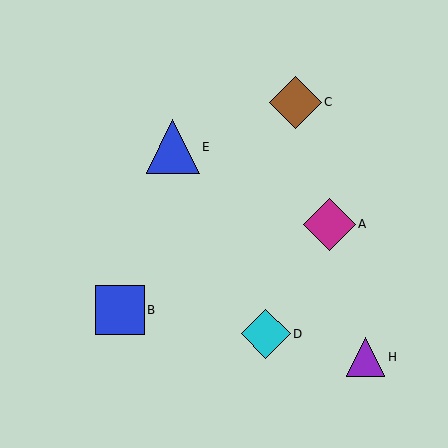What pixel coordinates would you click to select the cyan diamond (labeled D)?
Click at (266, 334) to select the cyan diamond D.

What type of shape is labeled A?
Shape A is a magenta diamond.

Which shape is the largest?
The blue triangle (labeled E) is the largest.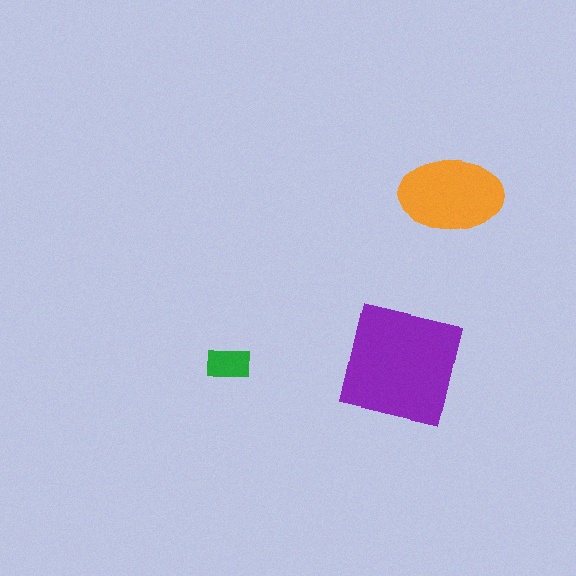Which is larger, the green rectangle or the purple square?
The purple square.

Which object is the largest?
The purple square.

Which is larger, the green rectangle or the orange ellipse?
The orange ellipse.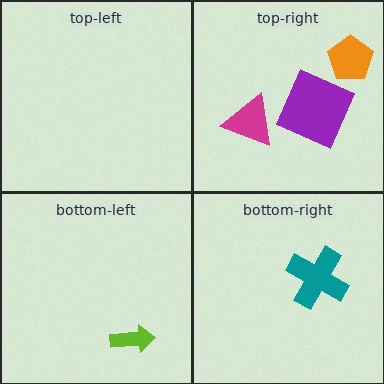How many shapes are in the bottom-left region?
1.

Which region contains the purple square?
The top-right region.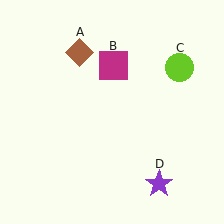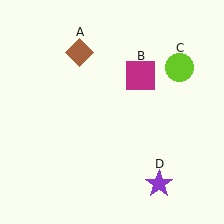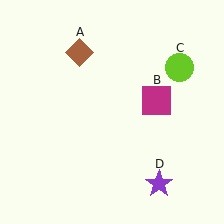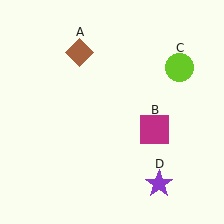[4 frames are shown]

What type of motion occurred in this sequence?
The magenta square (object B) rotated clockwise around the center of the scene.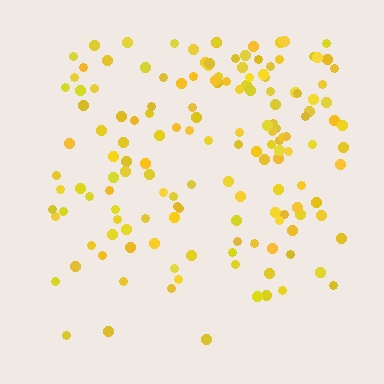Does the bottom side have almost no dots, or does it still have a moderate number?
Still a moderate number, just noticeably fewer than the top.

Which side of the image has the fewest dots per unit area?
The bottom.